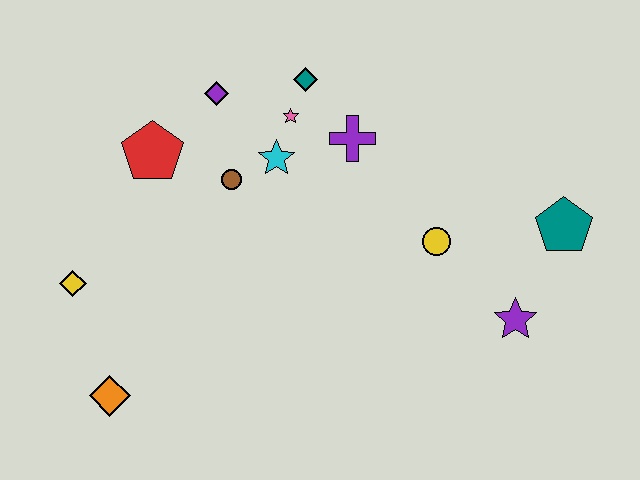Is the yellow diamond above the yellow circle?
No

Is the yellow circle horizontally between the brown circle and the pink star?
No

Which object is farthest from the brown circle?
The teal pentagon is farthest from the brown circle.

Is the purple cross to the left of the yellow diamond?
No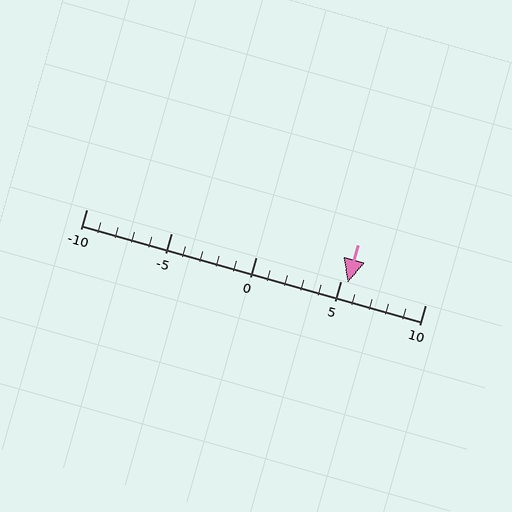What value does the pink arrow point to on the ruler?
The pink arrow points to approximately 5.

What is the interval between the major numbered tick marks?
The major tick marks are spaced 5 units apart.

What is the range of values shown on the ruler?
The ruler shows values from -10 to 10.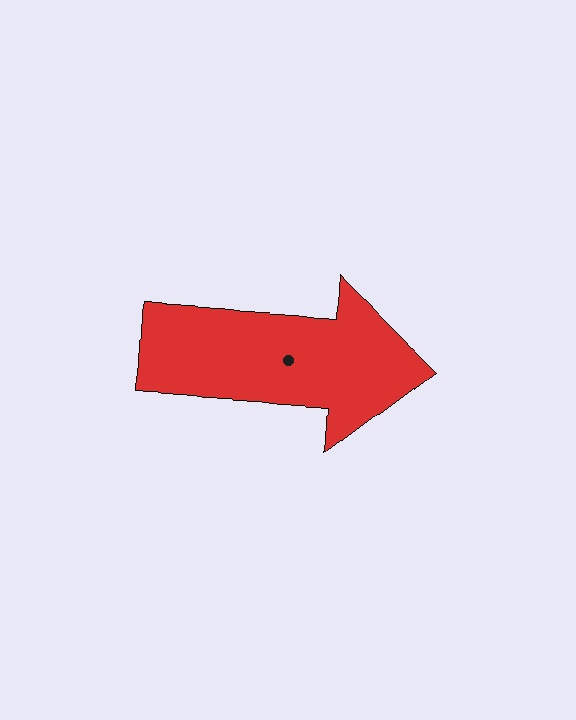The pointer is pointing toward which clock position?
Roughly 3 o'clock.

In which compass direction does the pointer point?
East.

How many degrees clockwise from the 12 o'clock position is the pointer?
Approximately 94 degrees.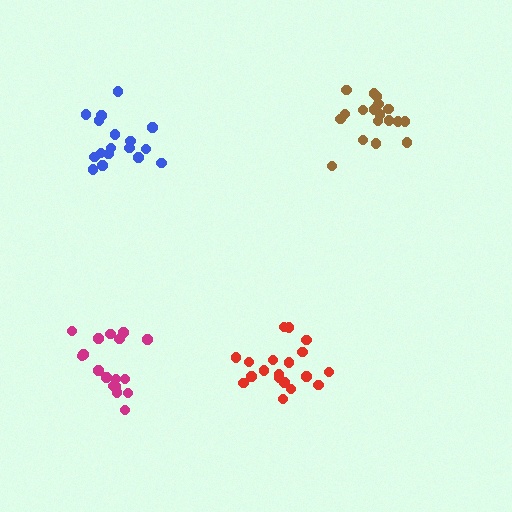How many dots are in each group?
Group 1: 17 dots, Group 2: 18 dots, Group 3: 17 dots, Group 4: 19 dots (71 total).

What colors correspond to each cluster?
The clusters are colored: magenta, brown, blue, red.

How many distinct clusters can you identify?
There are 4 distinct clusters.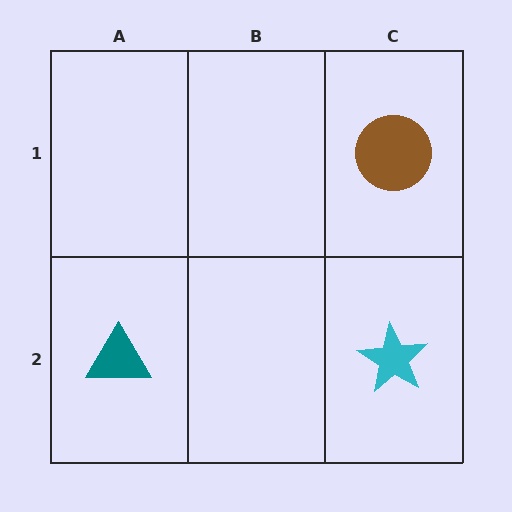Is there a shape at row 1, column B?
No, that cell is empty.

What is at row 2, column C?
A cyan star.